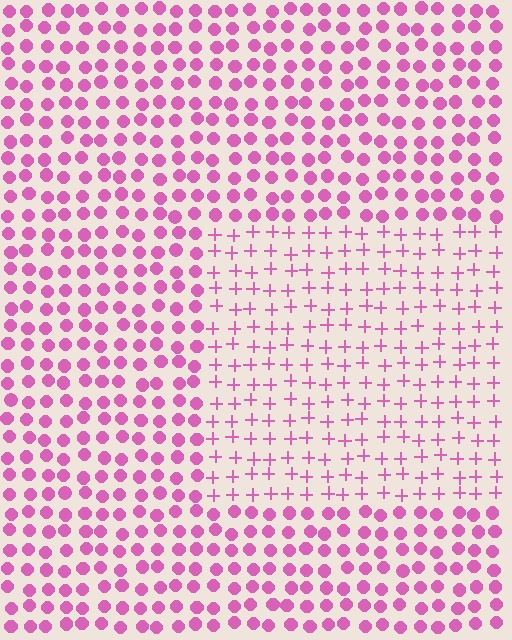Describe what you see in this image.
The image is filled with small pink elements arranged in a uniform grid. A rectangle-shaped region contains plus signs, while the surrounding area contains circles. The boundary is defined purely by the change in element shape.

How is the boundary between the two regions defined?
The boundary is defined by a change in element shape: plus signs inside vs. circles outside. All elements share the same color and spacing.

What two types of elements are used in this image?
The image uses plus signs inside the rectangle region and circles outside it.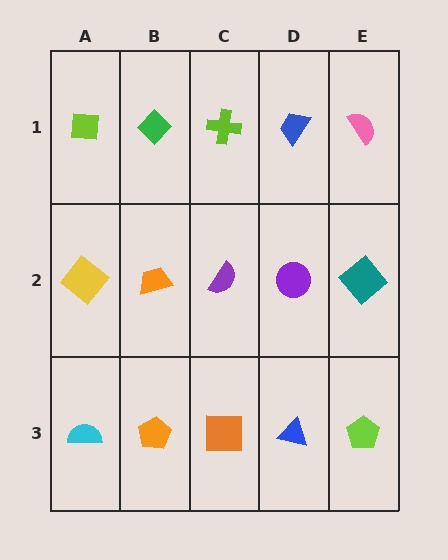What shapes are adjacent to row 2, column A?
A lime square (row 1, column A), a cyan semicircle (row 3, column A), an orange trapezoid (row 2, column B).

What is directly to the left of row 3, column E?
A blue triangle.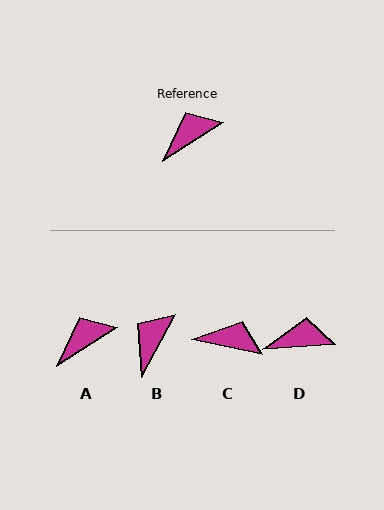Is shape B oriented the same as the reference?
No, it is off by about 29 degrees.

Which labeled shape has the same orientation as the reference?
A.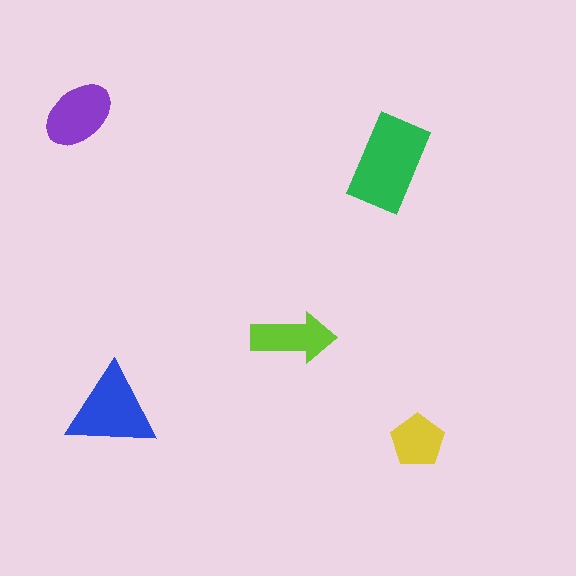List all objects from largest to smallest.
The green rectangle, the blue triangle, the purple ellipse, the lime arrow, the yellow pentagon.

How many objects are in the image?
There are 5 objects in the image.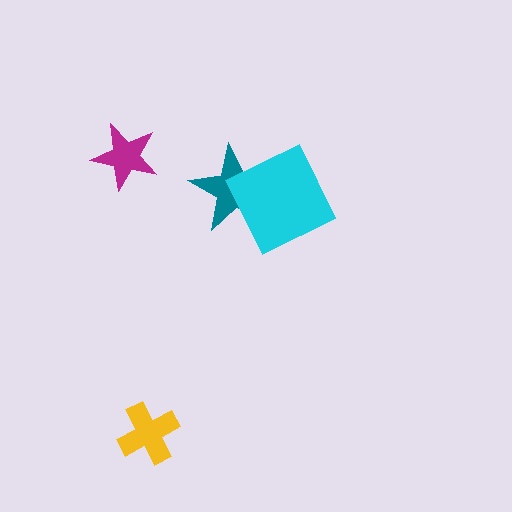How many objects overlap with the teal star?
1 object overlaps with the teal star.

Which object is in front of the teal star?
The cyan square is in front of the teal star.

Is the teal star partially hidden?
Yes, it is partially covered by another shape.